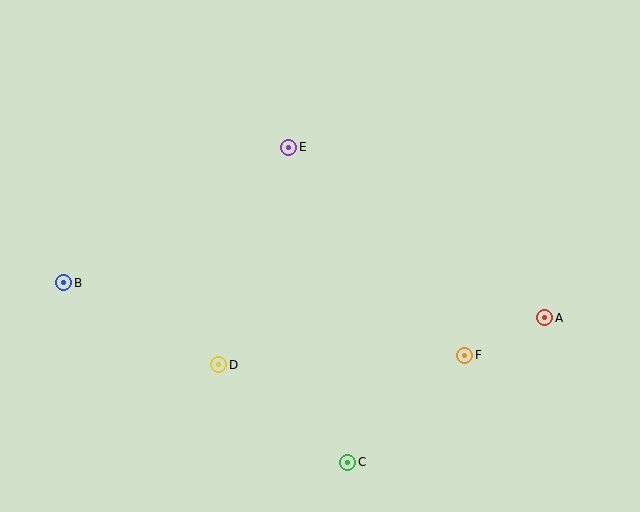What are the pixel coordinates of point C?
Point C is at (348, 462).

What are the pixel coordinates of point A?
Point A is at (545, 318).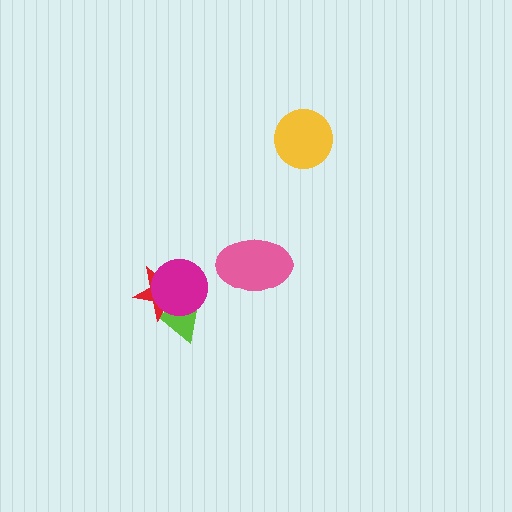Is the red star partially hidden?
Yes, it is partially covered by another shape.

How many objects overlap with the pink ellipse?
0 objects overlap with the pink ellipse.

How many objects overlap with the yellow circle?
0 objects overlap with the yellow circle.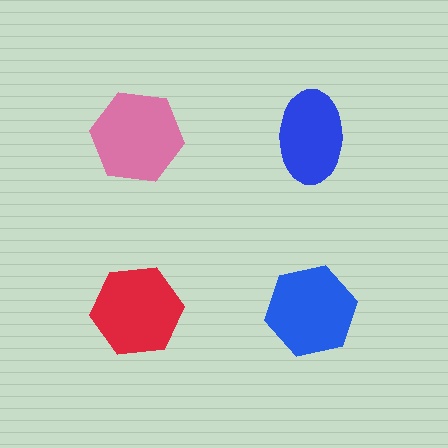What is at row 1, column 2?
A blue ellipse.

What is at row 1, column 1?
A pink hexagon.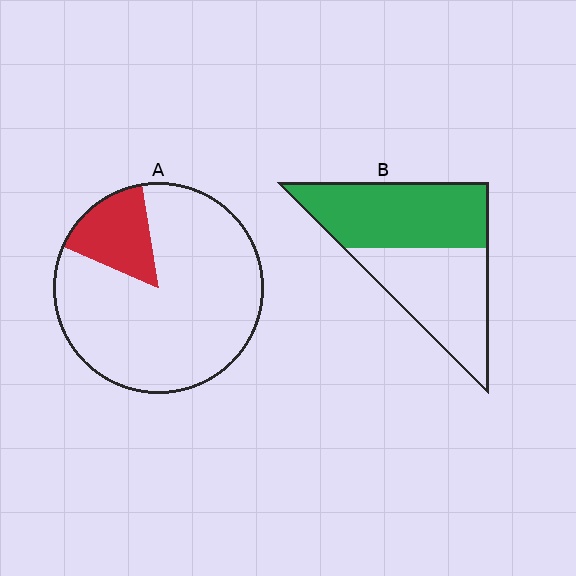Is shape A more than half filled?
No.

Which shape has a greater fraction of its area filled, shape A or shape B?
Shape B.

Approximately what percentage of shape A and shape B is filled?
A is approximately 15% and B is approximately 50%.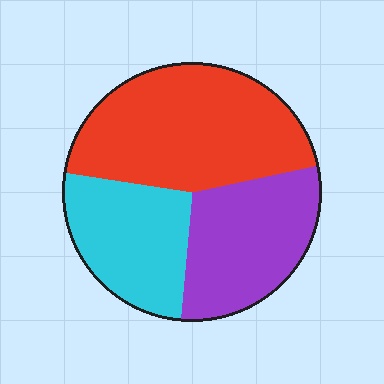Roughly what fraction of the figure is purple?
Purple takes up between a sixth and a third of the figure.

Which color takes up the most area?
Red, at roughly 45%.